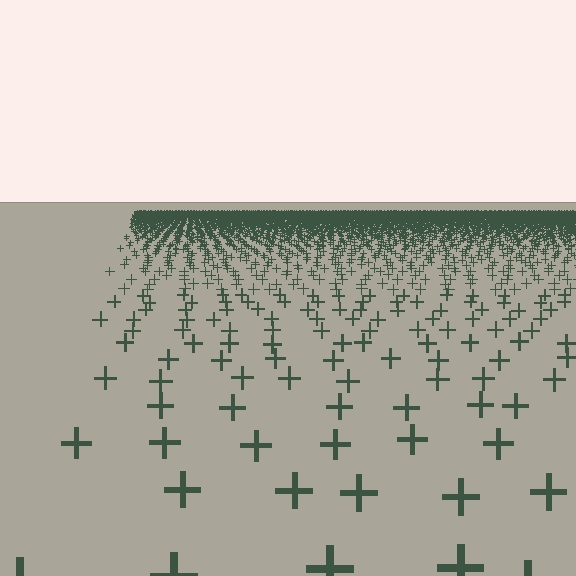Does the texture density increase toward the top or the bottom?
Density increases toward the top.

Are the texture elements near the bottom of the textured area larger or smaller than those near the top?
Larger. Near the bottom, elements are closer to the viewer and appear at a bigger on-screen size.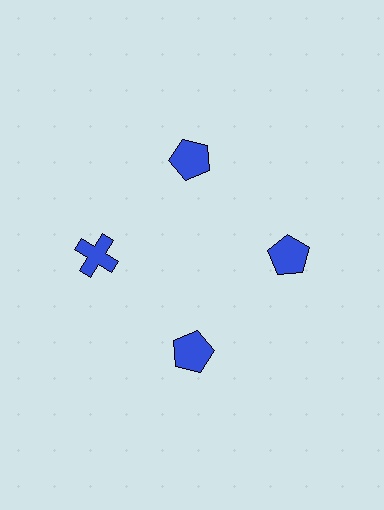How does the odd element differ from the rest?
It has a different shape: cross instead of pentagon.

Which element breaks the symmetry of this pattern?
The blue cross at roughly the 9 o'clock position breaks the symmetry. All other shapes are blue pentagons.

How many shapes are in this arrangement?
There are 4 shapes arranged in a ring pattern.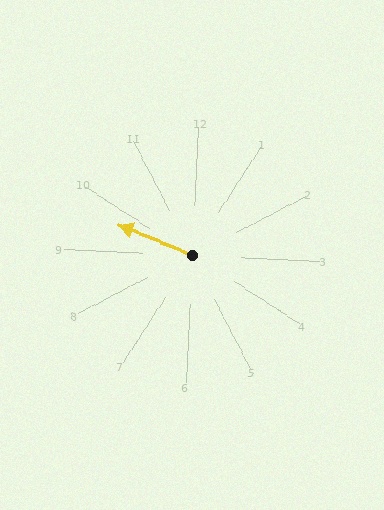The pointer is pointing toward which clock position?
Roughly 10 o'clock.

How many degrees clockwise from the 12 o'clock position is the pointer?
Approximately 290 degrees.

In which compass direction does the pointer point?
West.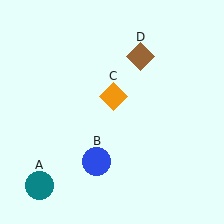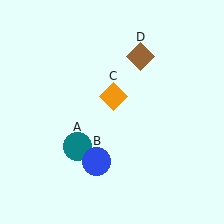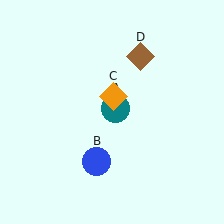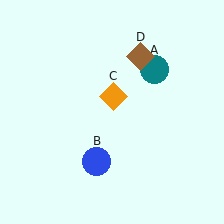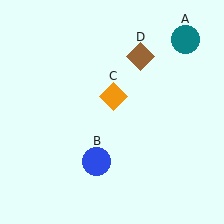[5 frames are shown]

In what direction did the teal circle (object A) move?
The teal circle (object A) moved up and to the right.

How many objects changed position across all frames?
1 object changed position: teal circle (object A).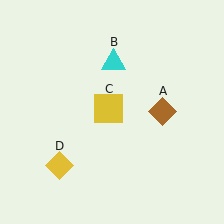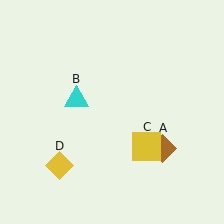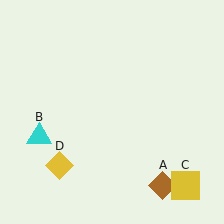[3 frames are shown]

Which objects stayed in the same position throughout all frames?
Yellow diamond (object D) remained stationary.